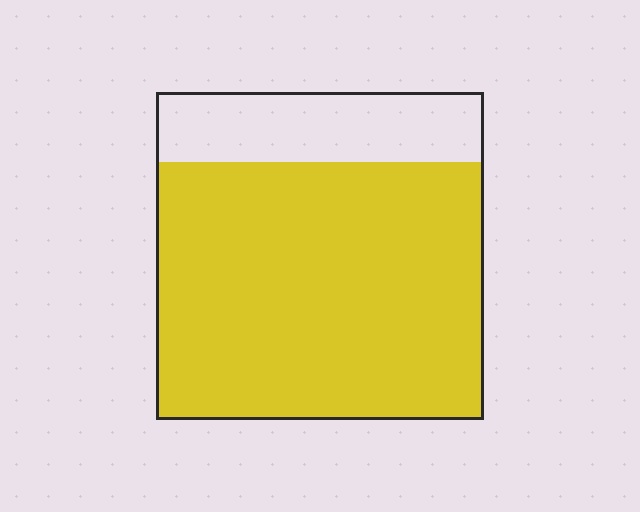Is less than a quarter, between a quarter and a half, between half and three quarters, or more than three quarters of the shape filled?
More than three quarters.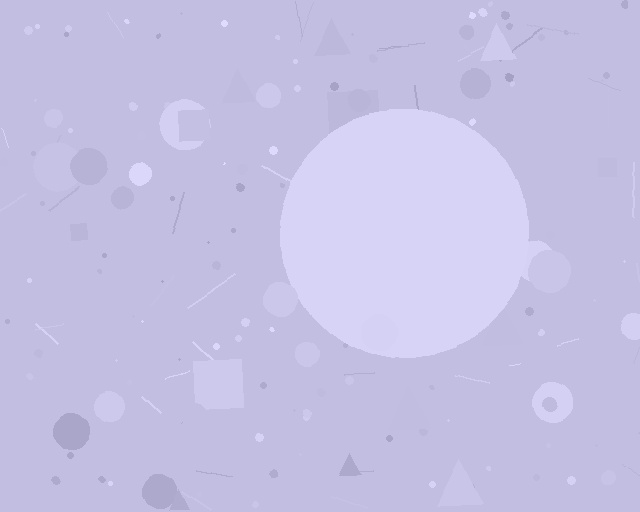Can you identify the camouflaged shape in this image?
The camouflaged shape is a circle.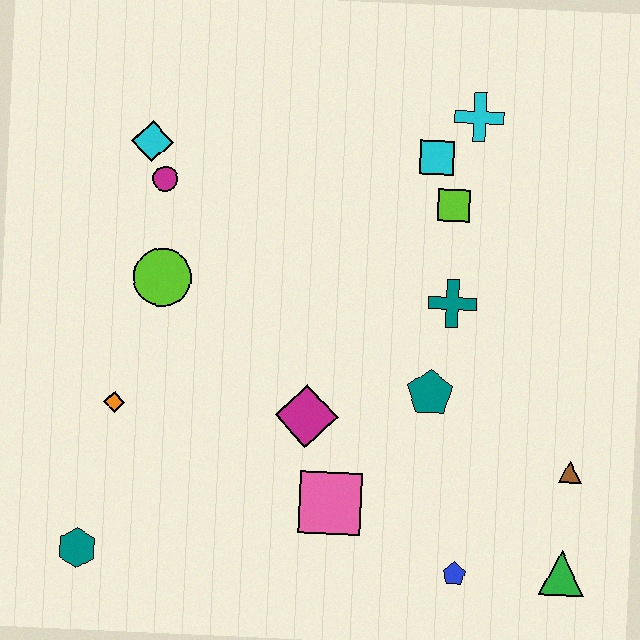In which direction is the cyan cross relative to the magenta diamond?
The cyan cross is above the magenta diamond.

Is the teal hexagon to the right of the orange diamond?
No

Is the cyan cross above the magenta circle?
Yes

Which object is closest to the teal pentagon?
The teal cross is closest to the teal pentagon.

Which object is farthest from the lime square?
The teal hexagon is farthest from the lime square.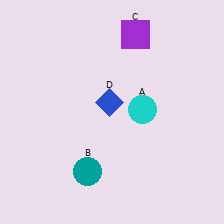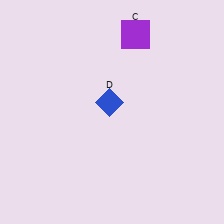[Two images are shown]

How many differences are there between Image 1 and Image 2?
There are 2 differences between the two images.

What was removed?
The teal circle (B), the cyan circle (A) were removed in Image 2.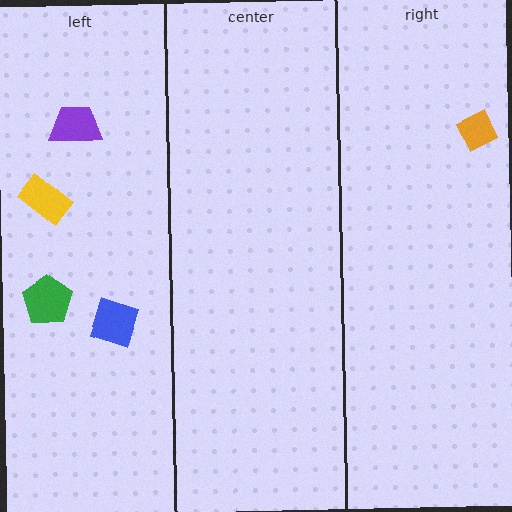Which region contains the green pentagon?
The left region.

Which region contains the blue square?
The left region.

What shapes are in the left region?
The purple trapezoid, the green pentagon, the yellow rectangle, the blue square.